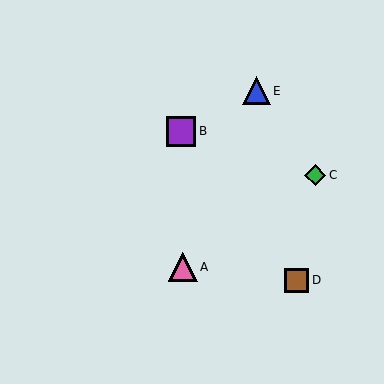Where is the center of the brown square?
The center of the brown square is at (297, 280).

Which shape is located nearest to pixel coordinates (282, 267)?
The brown square (labeled D) at (297, 280) is nearest to that location.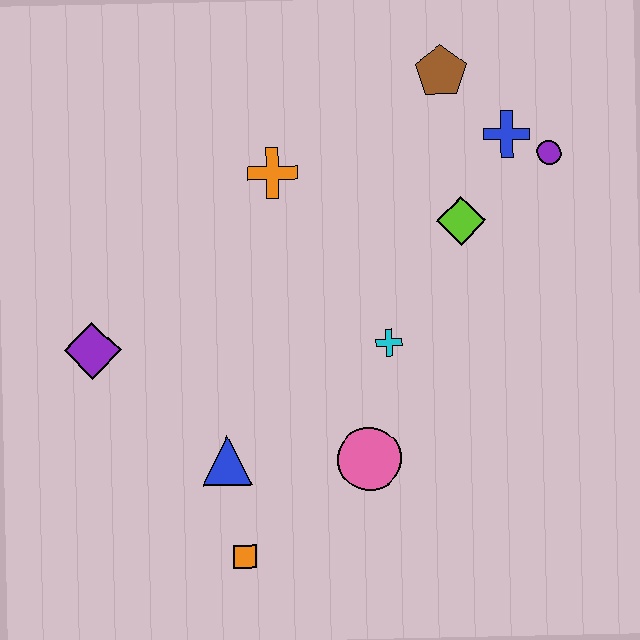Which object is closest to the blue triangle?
The orange square is closest to the blue triangle.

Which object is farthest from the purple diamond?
The purple circle is farthest from the purple diamond.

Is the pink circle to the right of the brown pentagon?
No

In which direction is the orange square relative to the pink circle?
The orange square is to the left of the pink circle.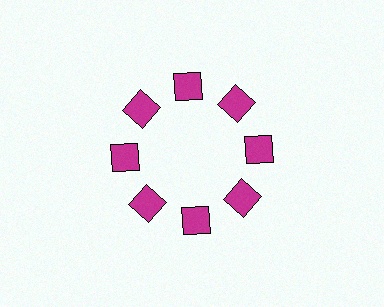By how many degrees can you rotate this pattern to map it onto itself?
The pattern maps onto itself every 45 degrees of rotation.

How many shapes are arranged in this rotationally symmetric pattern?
There are 8 shapes, arranged in 8 groups of 1.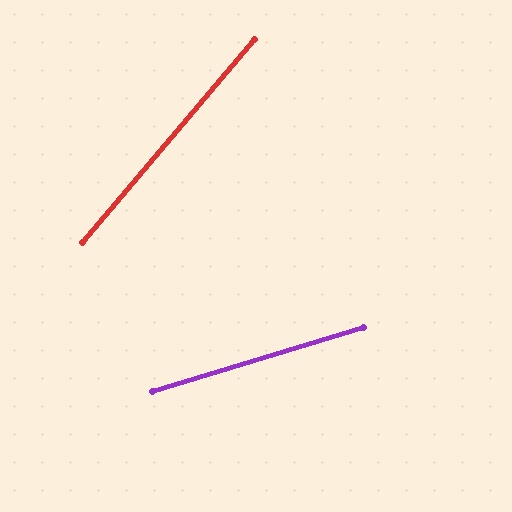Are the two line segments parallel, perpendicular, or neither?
Neither parallel nor perpendicular — they differ by about 33°.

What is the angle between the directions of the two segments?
Approximately 33 degrees.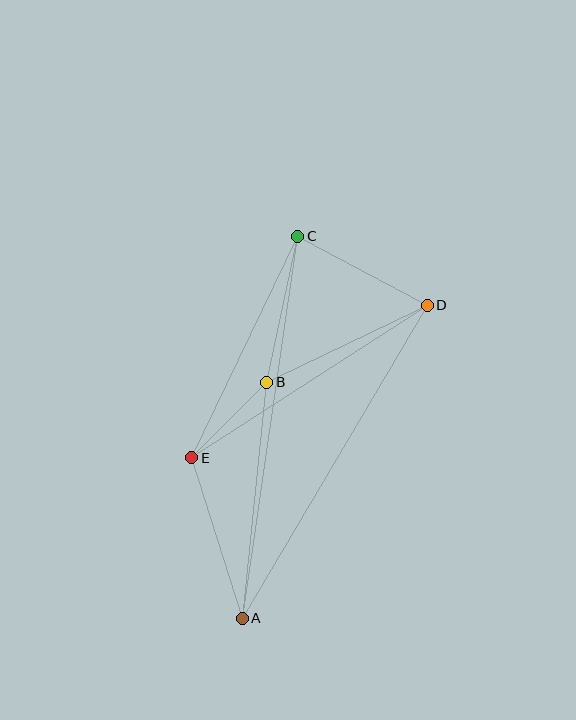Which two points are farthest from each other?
Points A and C are farthest from each other.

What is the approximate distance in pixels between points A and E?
The distance between A and E is approximately 168 pixels.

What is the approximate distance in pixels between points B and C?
The distance between B and C is approximately 149 pixels.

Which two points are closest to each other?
Points B and E are closest to each other.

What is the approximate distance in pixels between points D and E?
The distance between D and E is approximately 281 pixels.